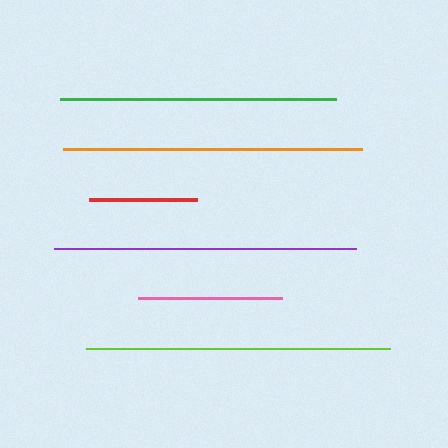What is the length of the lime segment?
The lime segment is approximately 304 pixels long.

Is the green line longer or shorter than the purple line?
The purple line is longer than the green line.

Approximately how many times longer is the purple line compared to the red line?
The purple line is approximately 2.8 times the length of the red line.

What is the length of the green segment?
The green segment is approximately 276 pixels long.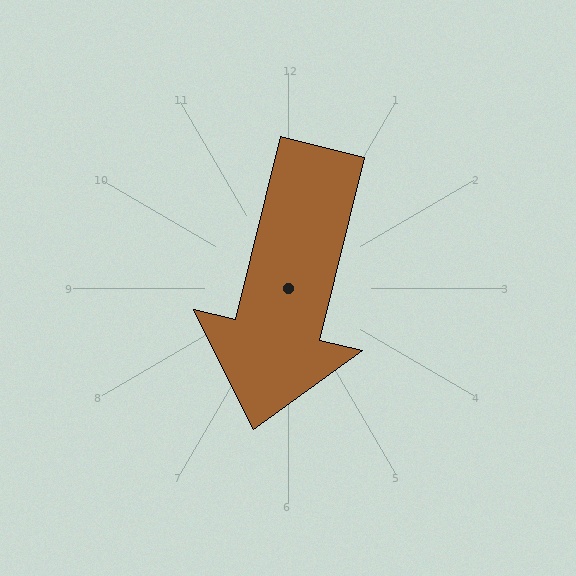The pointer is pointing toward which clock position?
Roughly 6 o'clock.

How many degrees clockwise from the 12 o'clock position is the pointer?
Approximately 194 degrees.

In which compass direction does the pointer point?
South.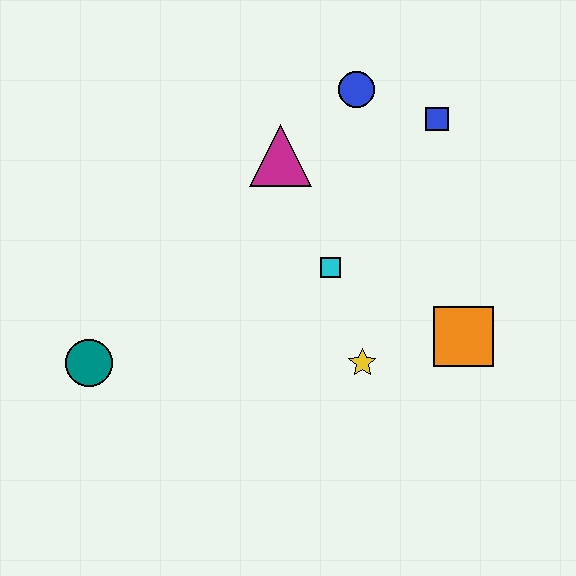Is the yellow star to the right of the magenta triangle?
Yes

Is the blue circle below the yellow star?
No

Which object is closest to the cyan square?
The yellow star is closest to the cyan square.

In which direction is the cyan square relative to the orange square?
The cyan square is to the left of the orange square.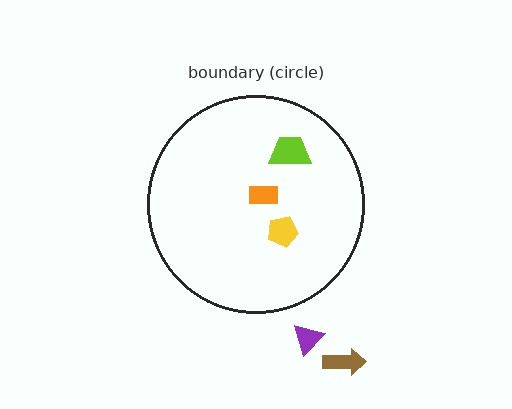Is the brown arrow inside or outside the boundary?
Outside.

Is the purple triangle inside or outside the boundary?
Outside.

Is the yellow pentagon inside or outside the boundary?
Inside.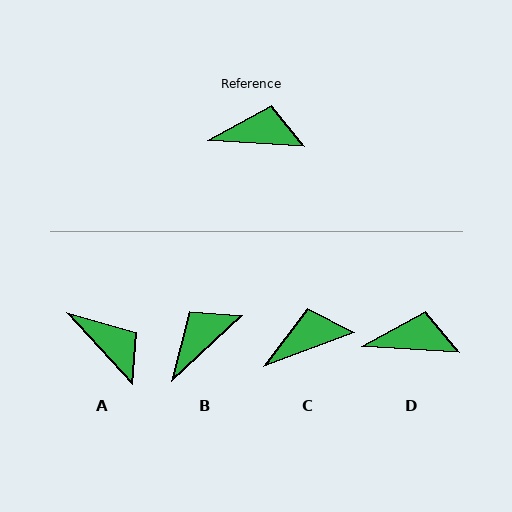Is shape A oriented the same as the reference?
No, it is off by about 44 degrees.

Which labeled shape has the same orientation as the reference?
D.